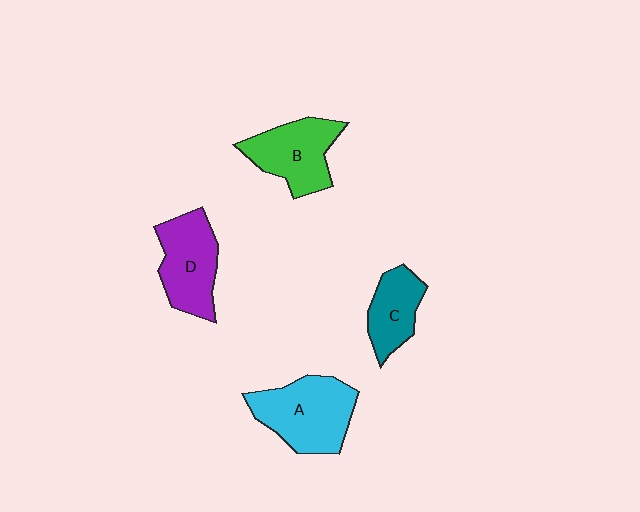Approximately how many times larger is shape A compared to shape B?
Approximately 1.2 times.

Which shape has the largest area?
Shape A (cyan).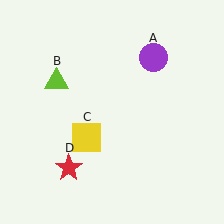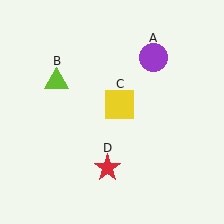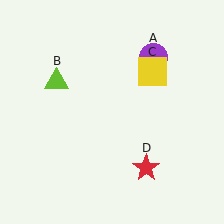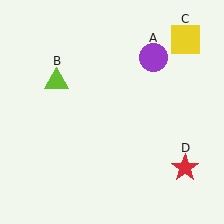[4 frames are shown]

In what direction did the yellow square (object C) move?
The yellow square (object C) moved up and to the right.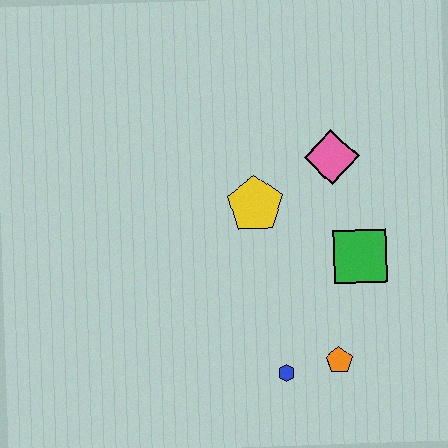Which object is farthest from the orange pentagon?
The pink diamond is farthest from the orange pentagon.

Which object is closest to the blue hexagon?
The orange pentagon is closest to the blue hexagon.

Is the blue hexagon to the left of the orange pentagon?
Yes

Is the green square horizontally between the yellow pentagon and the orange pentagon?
No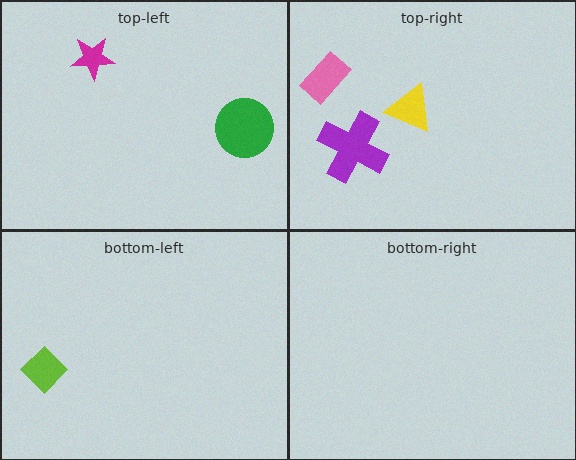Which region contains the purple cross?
The top-right region.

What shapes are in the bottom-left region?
The lime diamond.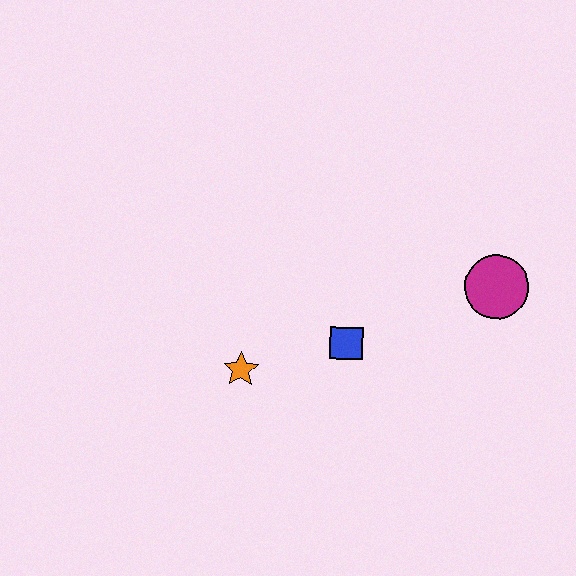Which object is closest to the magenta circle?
The blue square is closest to the magenta circle.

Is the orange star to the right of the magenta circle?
No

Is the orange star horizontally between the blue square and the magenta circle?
No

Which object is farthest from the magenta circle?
The orange star is farthest from the magenta circle.